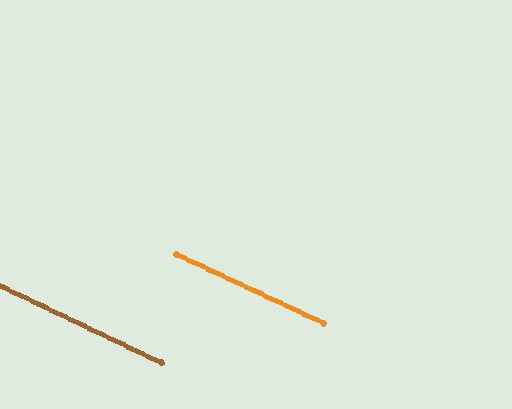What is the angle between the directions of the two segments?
Approximately 1 degree.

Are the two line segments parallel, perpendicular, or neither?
Parallel — their directions differ by only 0.6°.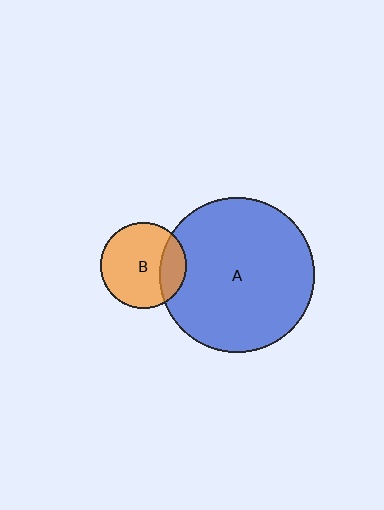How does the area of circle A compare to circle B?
Approximately 3.3 times.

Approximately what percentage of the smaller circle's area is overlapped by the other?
Approximately 20%.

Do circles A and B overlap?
Yes.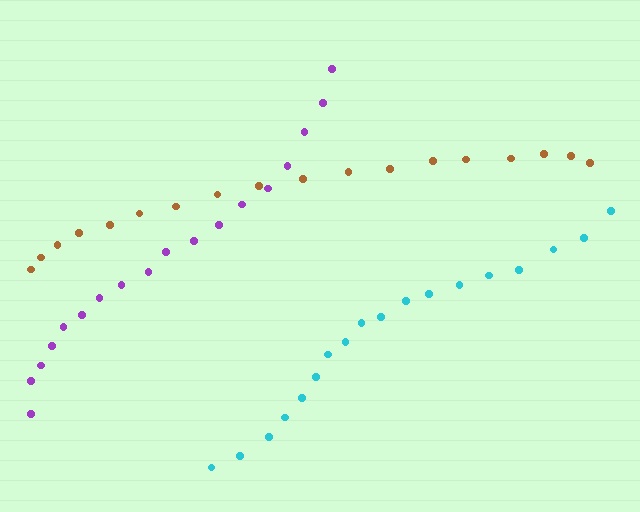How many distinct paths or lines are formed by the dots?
There are 3 distinct paths.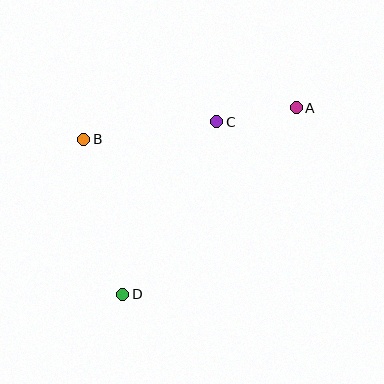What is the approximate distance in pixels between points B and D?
The distance between B and D is approximately 160 pixels.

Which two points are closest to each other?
Points A and C are closest to each other.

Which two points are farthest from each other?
Points A and D are farthest from each other.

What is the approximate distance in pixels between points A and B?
The distance between A and B is approximately 215 pixels.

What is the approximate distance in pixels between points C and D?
The distance between C and D is approximately 197 pixels.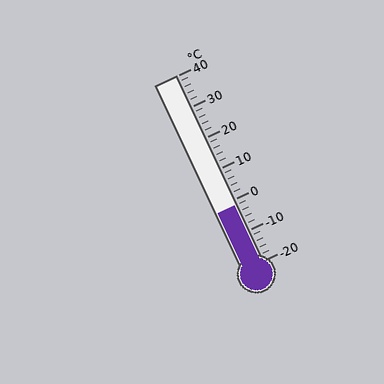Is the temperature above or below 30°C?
The temperature is below 30°C.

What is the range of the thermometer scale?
The thermometer scale ranges from -20°C to 40°C.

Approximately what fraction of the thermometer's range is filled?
The thermometer is filled to approximately 30% of its range.